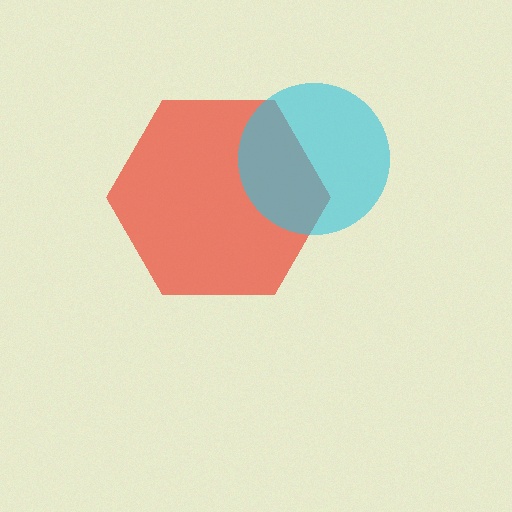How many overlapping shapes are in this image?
There are 2 overlapping shapes in the image.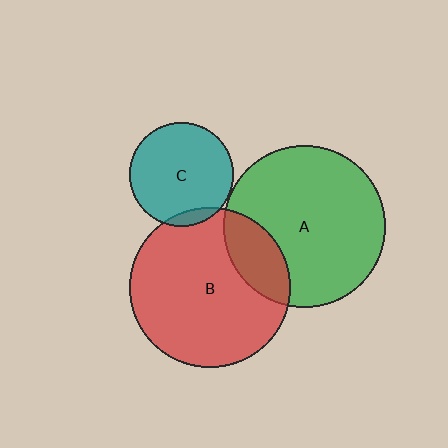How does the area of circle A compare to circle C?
Approximately 2.5 times.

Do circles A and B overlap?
Yes.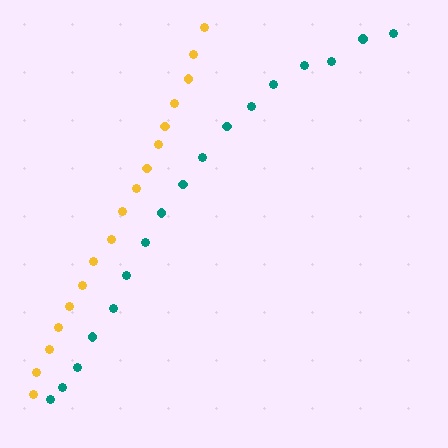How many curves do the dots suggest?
There are 2 distinct paths.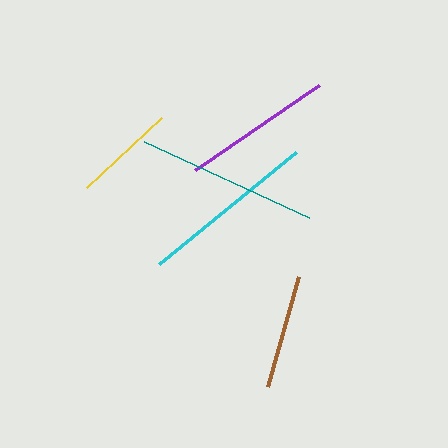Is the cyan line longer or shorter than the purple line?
The cyan line is longer than the purple line.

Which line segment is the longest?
The teal line is the longest at approximately 182 pixels.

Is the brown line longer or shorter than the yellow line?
The brown line is longer than the yellow line.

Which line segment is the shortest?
The yellow line is the shortest at approximately 102 pixels.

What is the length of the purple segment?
The purple segment is approximately 150 pixels long.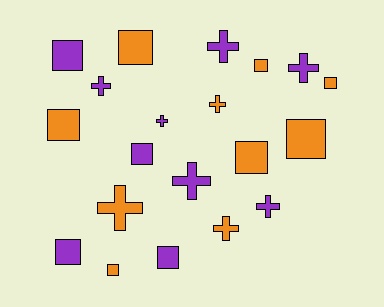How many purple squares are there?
There are 4 purple squares.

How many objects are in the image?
There are 20 objects.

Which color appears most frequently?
Orange, with 10 objects.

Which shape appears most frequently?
Square, with 11 objects.